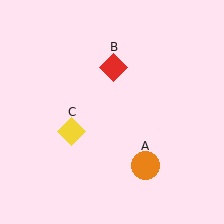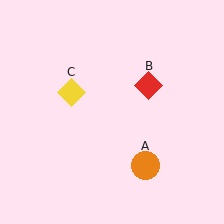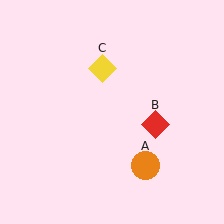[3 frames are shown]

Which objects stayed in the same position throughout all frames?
Orange circle (object A) remained stationary.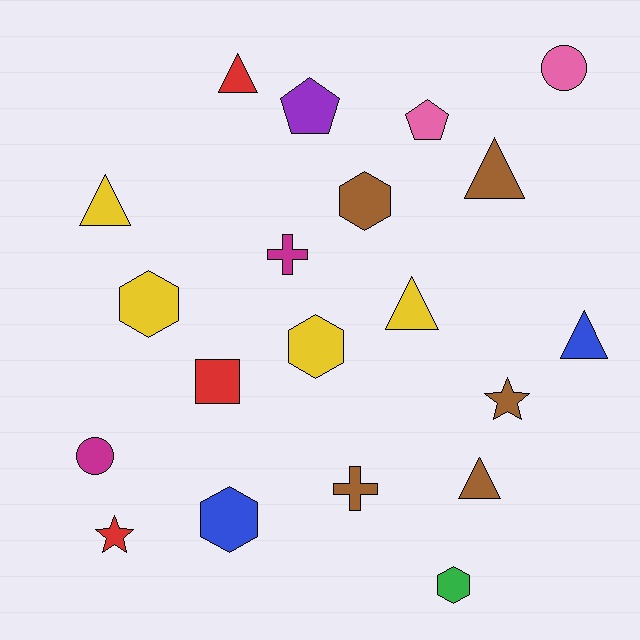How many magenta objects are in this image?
There are 2 magenta objects.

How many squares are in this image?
There is 1 square.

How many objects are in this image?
There are 20 objects.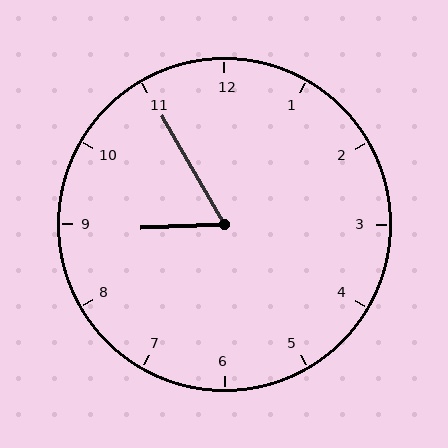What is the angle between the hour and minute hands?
Approximately 62 degrees.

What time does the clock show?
8:55.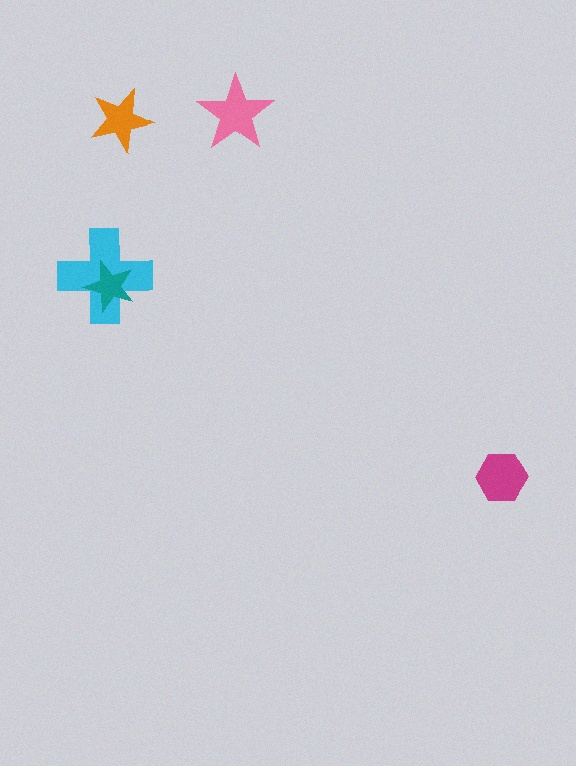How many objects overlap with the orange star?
0 objects overlap with the orange star.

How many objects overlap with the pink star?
0 objects overlap with the pink star.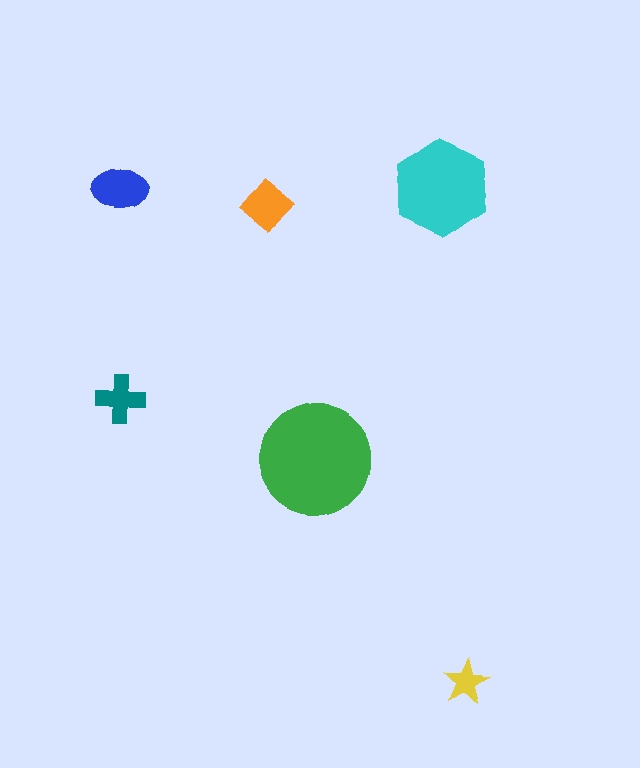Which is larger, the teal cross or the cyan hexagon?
The cyan hexagon.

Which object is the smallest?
The yellow star.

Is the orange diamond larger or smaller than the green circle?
Smaller.